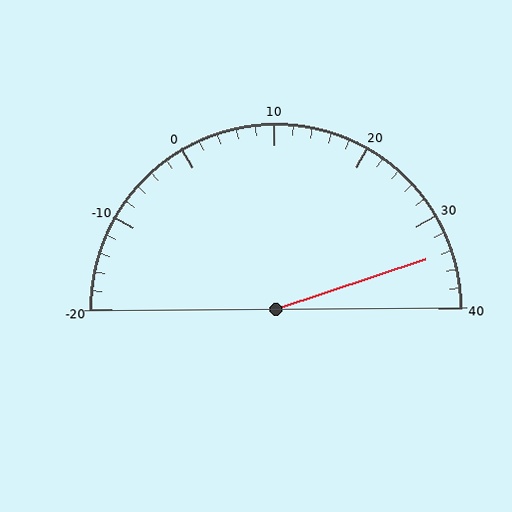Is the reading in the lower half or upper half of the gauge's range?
The reading is in the upper half of the range (-20 to 40).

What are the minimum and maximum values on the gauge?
The gauge ranges from -20 to 40.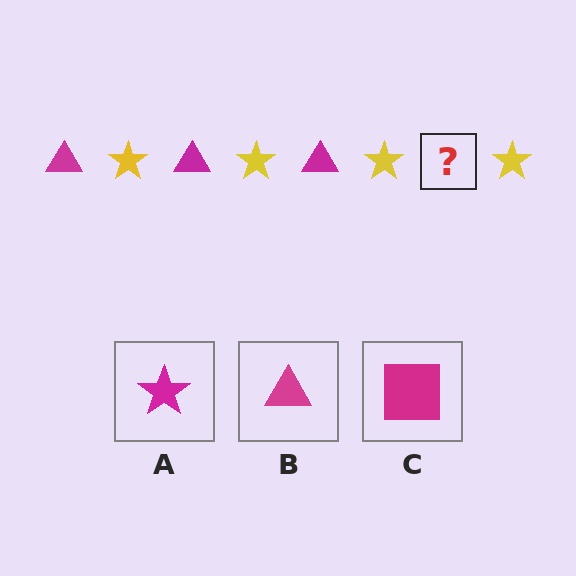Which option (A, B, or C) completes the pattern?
B.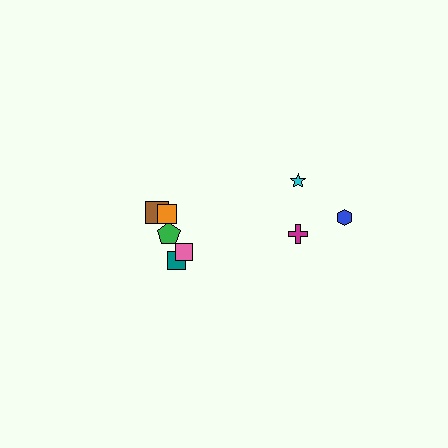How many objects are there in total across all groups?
There are 8 objects.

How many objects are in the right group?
There are 3 objects.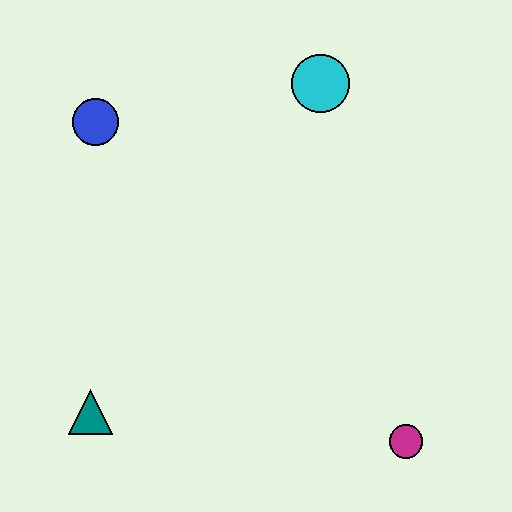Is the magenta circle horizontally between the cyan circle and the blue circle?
No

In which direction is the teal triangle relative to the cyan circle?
The teal triangle is below the cyan circle.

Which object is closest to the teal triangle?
The blue circle is closest to the teal triangle.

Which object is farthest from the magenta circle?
The blue circle is farthest from the magenta circle.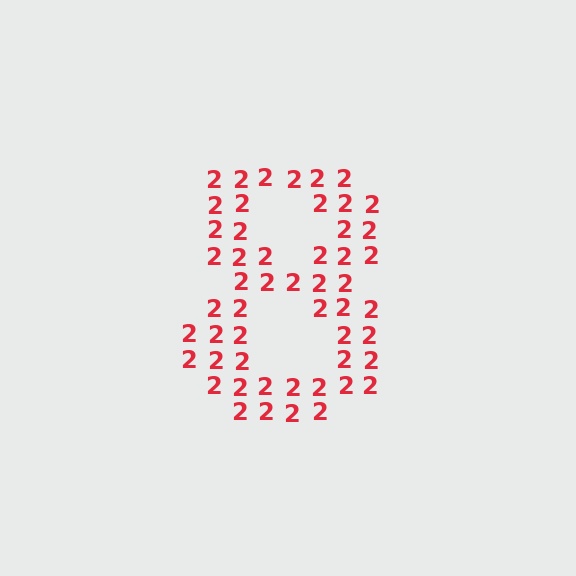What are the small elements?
The small elements are digit 2's.